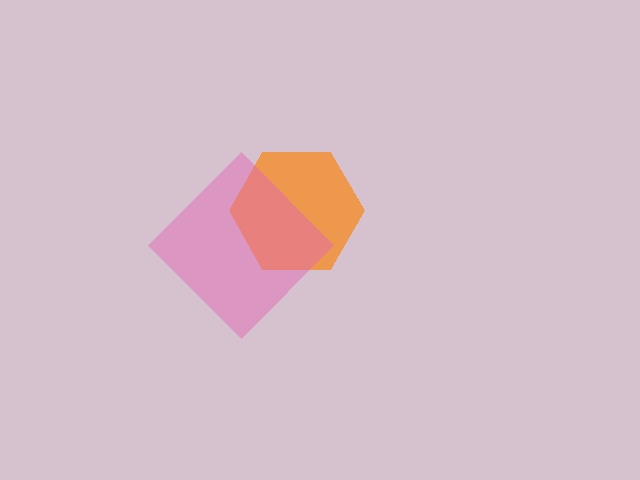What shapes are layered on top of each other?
The layered shapes are: an orange hexagon, a pink diamond.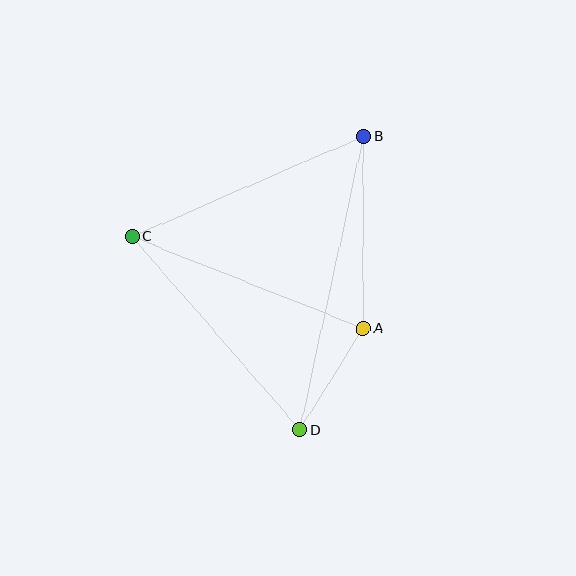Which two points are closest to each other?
Points A and D are closest to each other.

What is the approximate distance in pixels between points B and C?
The distance between B and C is approximately 252 pixels.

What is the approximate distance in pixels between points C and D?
The distance between C and D is approximately 257 pixels.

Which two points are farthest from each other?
Points B and D are farthest from each other.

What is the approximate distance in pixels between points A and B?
The distance between A and B is approximately 192 pixels.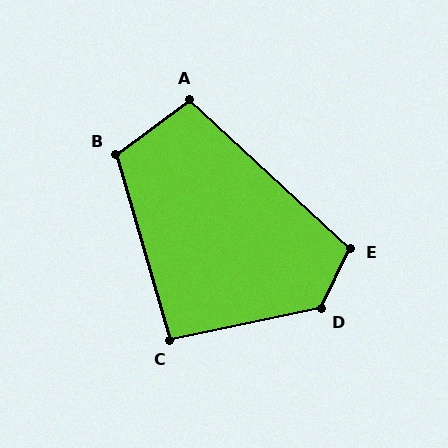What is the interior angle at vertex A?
Approximately 101 degrees (obtuse).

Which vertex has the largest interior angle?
D, at approximately 128 degrees.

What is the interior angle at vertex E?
Approximately 107 degrees (obtuse).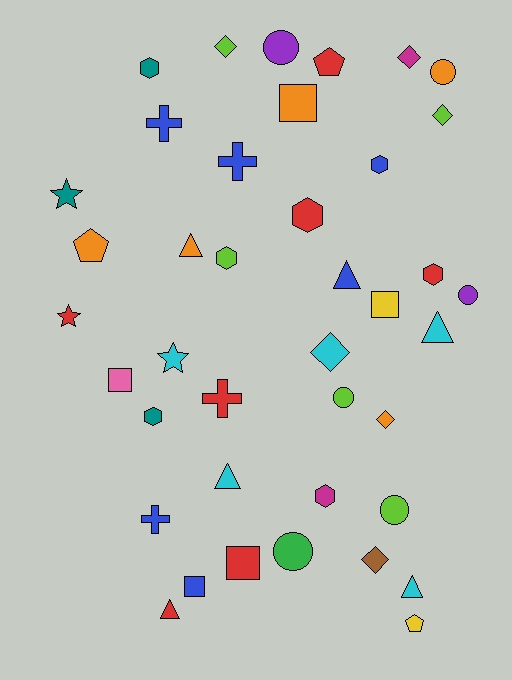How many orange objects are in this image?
There are 5 orange objects.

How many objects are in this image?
There are 40 objects.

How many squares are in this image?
There are 5 squares.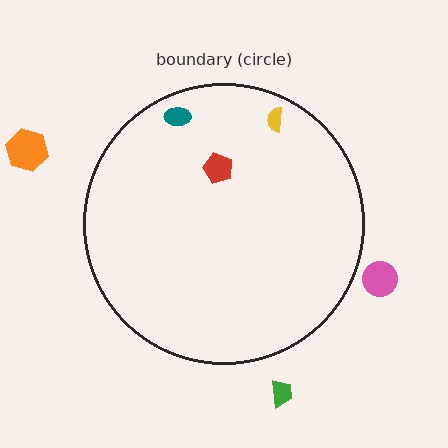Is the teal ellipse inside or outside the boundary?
Inside.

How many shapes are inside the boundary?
3 inside, 3 outside.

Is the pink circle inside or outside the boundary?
Outside.